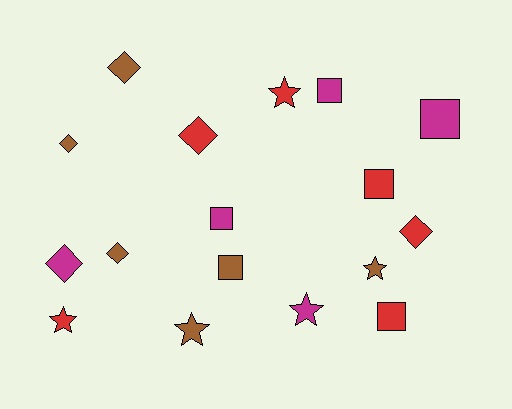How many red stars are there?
There are 2 red stars.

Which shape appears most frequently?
Square, with 6 objects.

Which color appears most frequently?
Brown, with 6 objects.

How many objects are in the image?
There are 17 objects.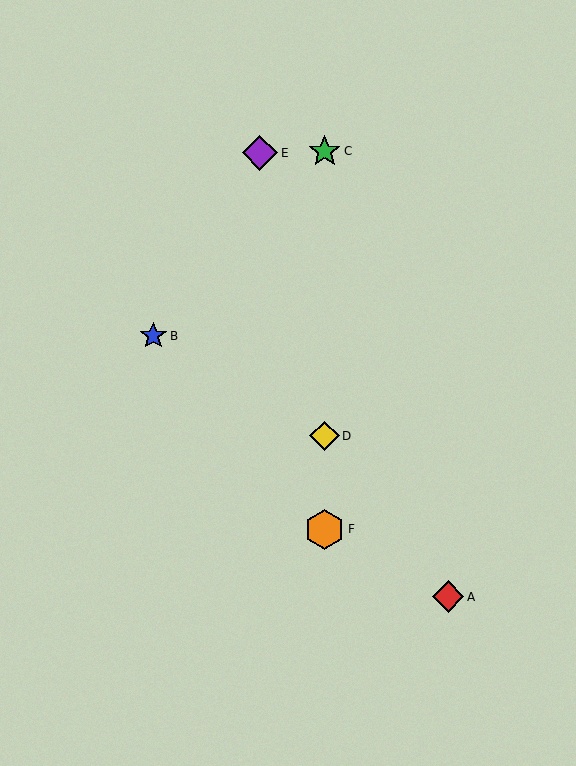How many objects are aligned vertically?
3 objects (C, D, F) are aligned vertically.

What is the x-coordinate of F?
Object F is at x≈325.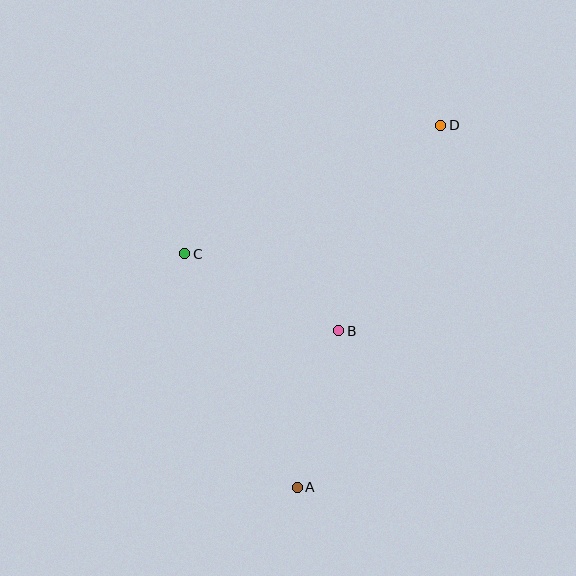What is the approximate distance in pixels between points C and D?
The distance between C and D is approximately 287 pixels.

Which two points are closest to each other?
Points A and B are closest to each other.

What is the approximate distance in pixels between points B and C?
The distance between B and C is approximately 172 pixels.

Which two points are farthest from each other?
Points A and D are farthest from each other.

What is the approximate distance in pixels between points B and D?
The distance between B and D is approximately 229 pixels.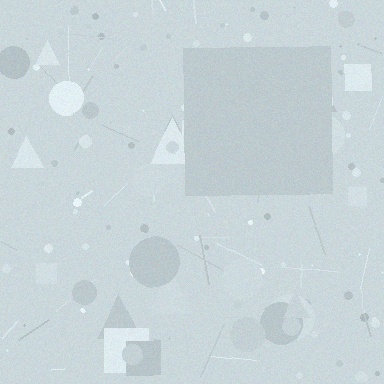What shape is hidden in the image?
A square is hidden in the image.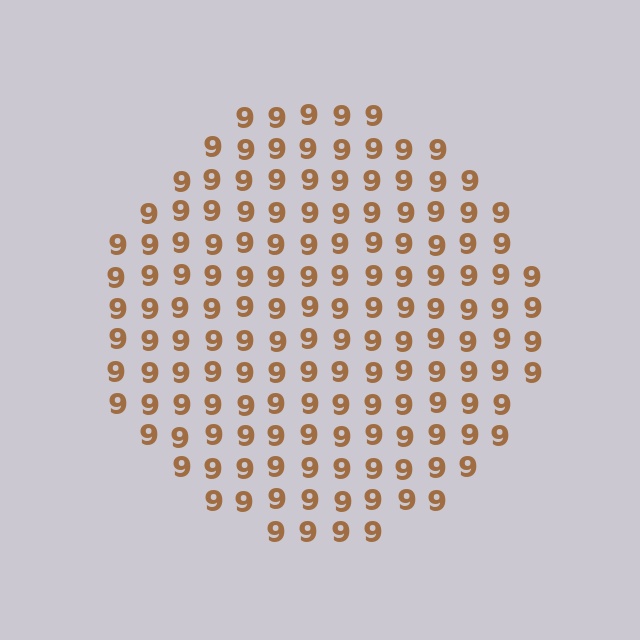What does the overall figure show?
The overall figure shows a circle.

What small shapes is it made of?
It is made of small digit 9's.